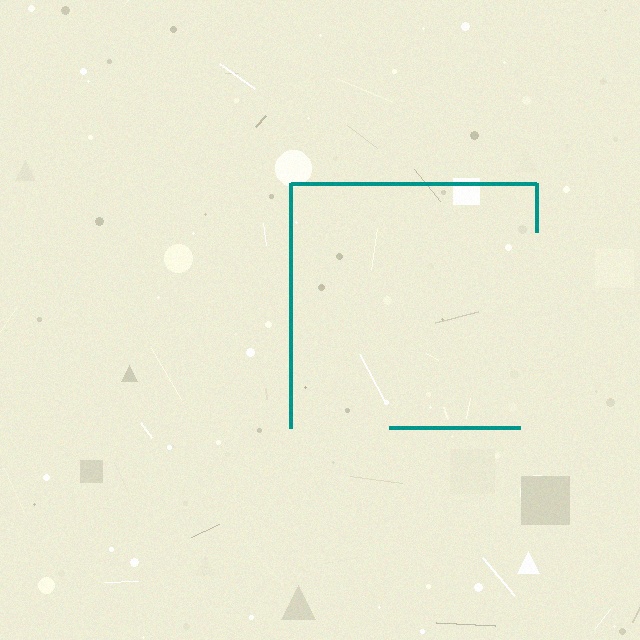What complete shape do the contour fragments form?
The contour fragments form a square.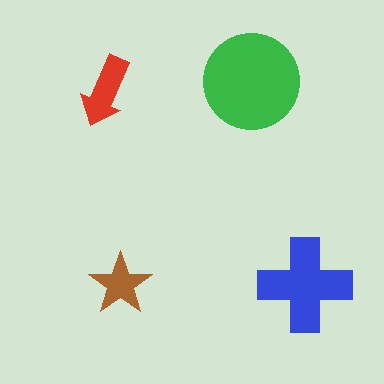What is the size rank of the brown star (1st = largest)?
4th.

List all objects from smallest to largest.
The brown star, the red arrow, the blue cross, the green circle.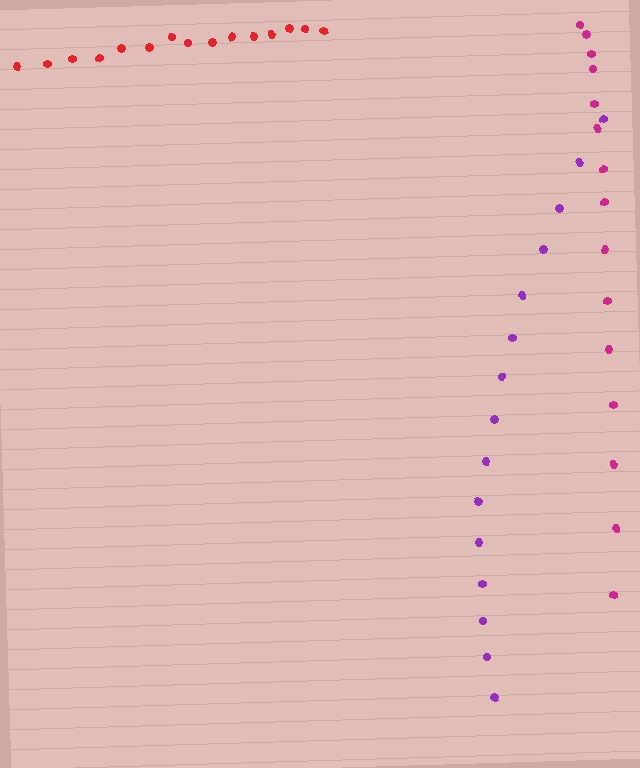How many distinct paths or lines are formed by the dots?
There are 3 distinct paths.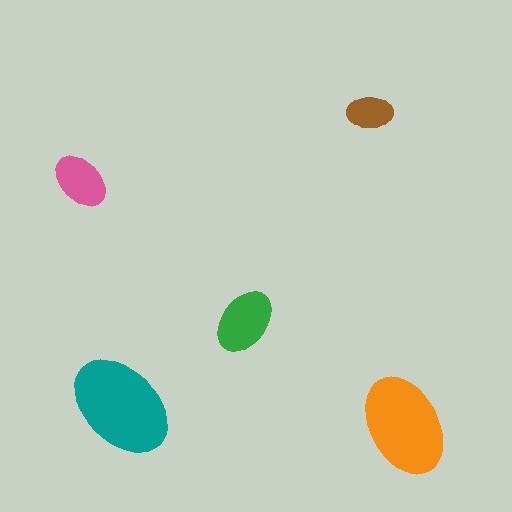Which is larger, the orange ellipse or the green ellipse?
The orange one.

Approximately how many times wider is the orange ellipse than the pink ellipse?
About 2 times wider.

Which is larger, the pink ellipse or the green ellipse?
The green one.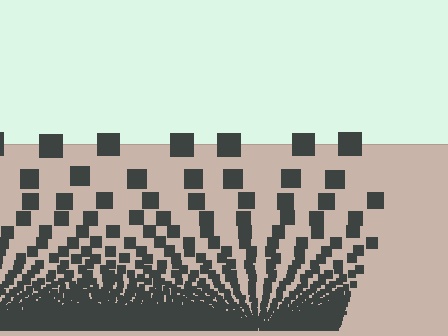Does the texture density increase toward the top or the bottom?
Density increases toward the bottom.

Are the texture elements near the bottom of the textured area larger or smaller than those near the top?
Smaller. The gradient is inverted — elements near the bottom are smaller and denser.